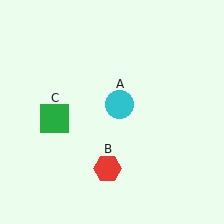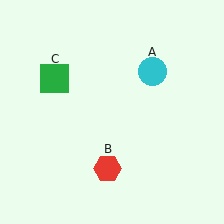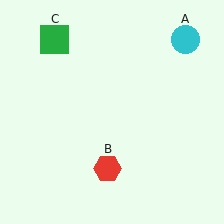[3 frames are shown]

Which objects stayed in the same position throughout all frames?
Red hexagon (object B) remained stationary.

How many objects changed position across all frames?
2 objects changed position: cyan circle (object A), green square (object C).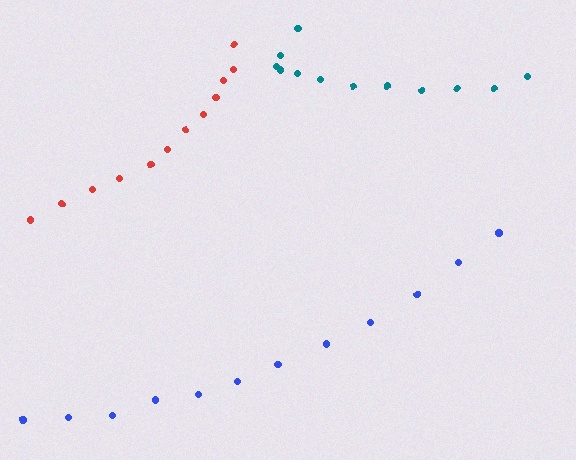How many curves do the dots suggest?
There are 3 distinct paths.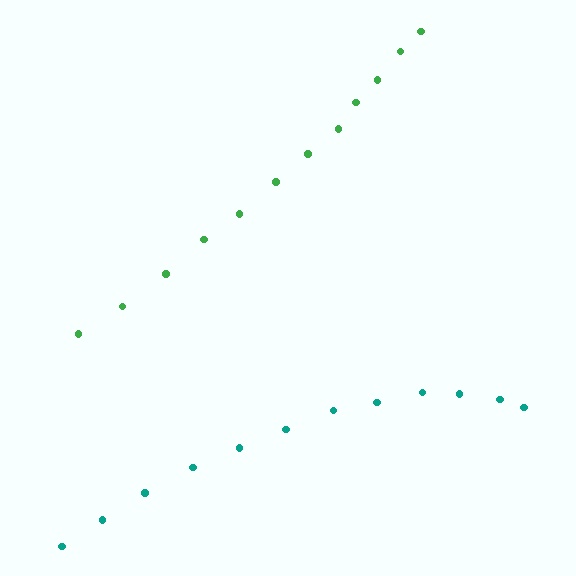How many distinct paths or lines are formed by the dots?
There are 2 distinct paths.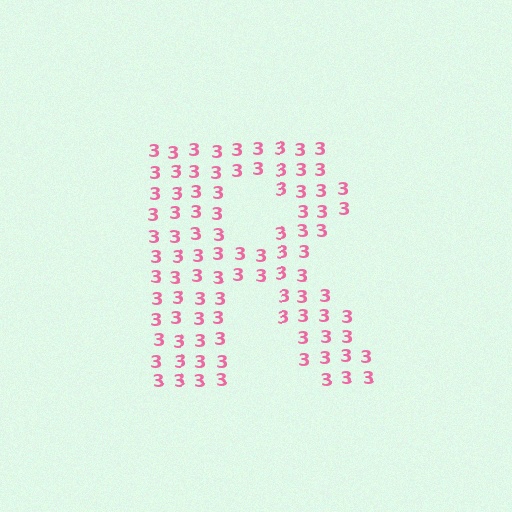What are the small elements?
The small elements are digit 3's.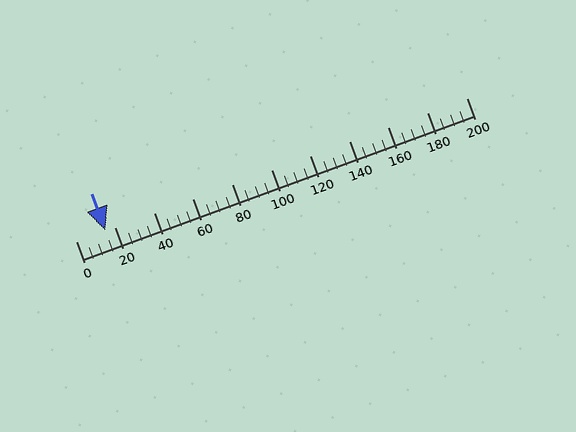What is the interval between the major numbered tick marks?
The major tick marks are spaced 20 units apart.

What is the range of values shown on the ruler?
The ruler shows values from 0 to 200.